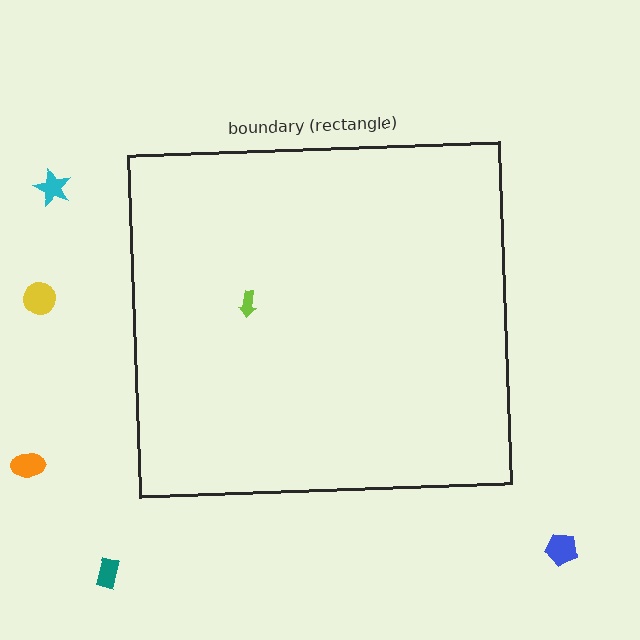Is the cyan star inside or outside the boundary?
Outside.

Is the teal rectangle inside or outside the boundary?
Outside.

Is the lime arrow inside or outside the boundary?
Inside.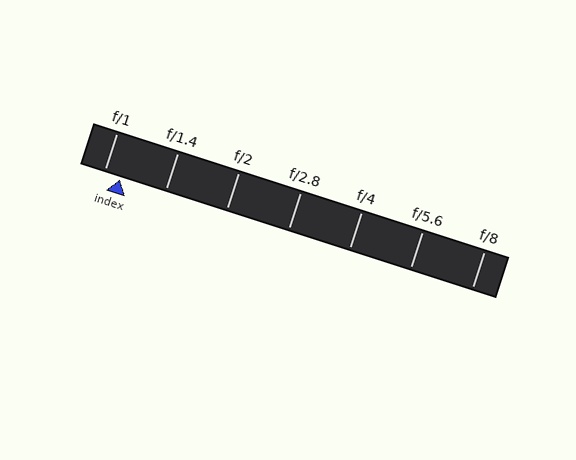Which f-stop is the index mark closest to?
The index mark is closest to f/1.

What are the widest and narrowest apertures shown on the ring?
The widest aperture shown is f/1 and the narrowest is f/8.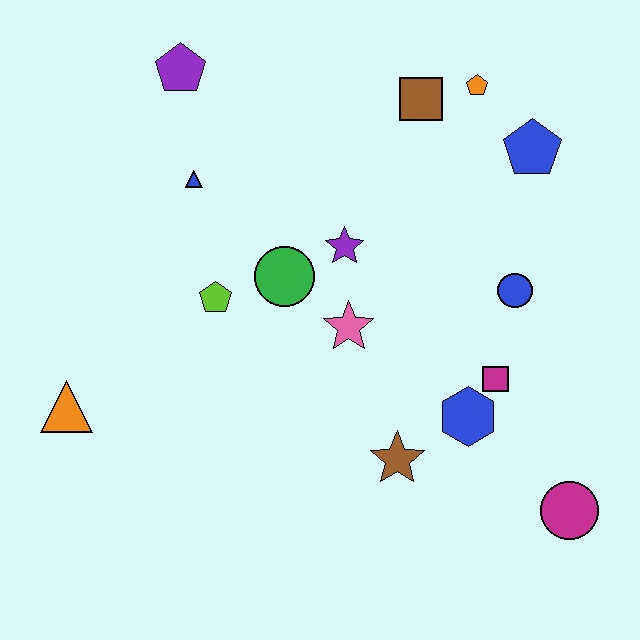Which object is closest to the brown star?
The blue hexagon is closest to the brown star.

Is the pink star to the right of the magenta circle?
No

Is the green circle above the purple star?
No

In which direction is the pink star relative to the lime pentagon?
The pink star is to the right of the lime pentagon.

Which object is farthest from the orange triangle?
The blue pentagon is farthest from the orange triangle.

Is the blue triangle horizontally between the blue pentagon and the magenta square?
No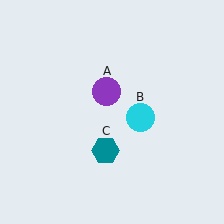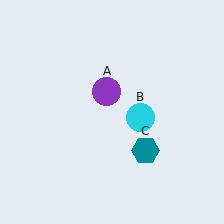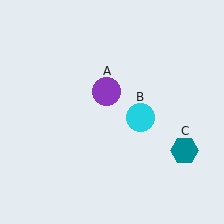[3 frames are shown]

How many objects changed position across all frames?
1 object changed position: teal hexagon (object C).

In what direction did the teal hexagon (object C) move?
The teal hexagon (object C) moved right.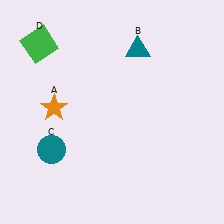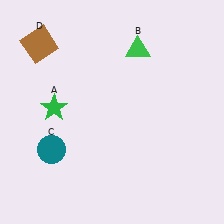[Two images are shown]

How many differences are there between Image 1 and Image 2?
There are 3 differences between the two images.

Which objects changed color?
A changed from orange to green. B changed from teal to green. D changed from green to brown.